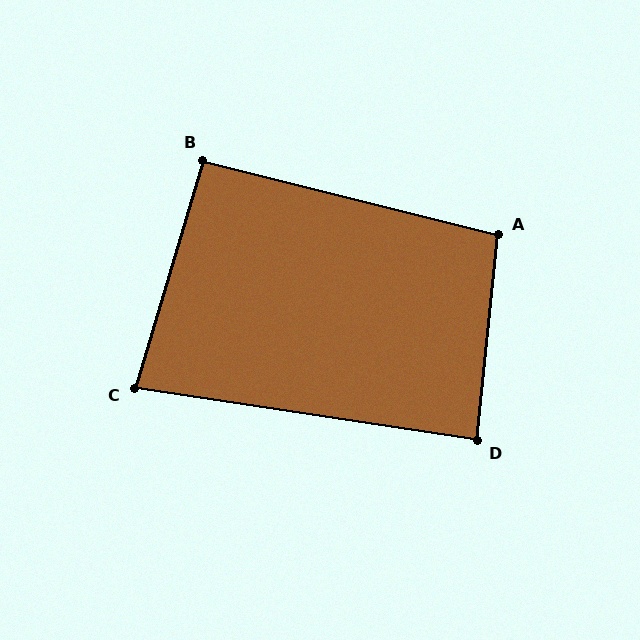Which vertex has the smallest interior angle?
C, at approximately 82 degrees.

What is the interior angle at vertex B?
Approximately 93 degrees (approximately right).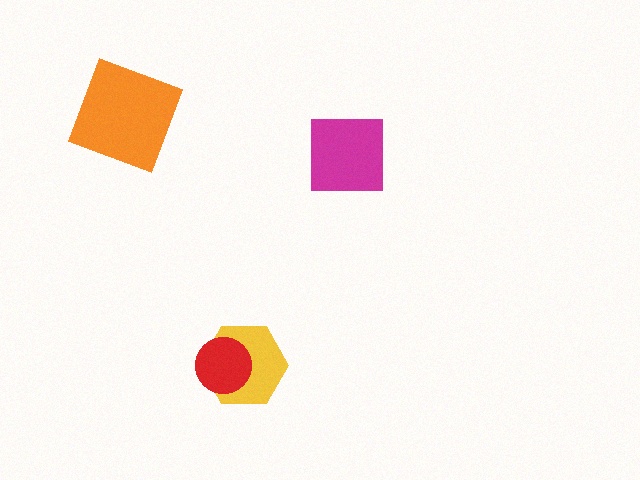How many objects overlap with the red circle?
1 object overlaps with the red circle.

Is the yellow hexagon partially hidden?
Yes, it is partially covered by another shape.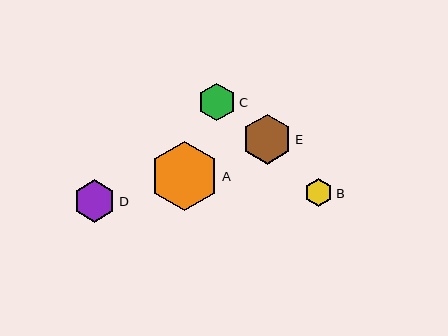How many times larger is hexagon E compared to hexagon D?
Hexagon E is approximately 1.2 times the size of hexagon D.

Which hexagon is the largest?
Hexagon A is the largest with a size of approximately 69 pixels.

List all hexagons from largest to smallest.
From largest to smallest: A, E, D, C, B.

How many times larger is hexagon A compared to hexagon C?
Hexagon A is approximately 1.8 times the size of hexagon C.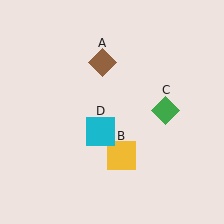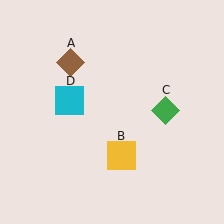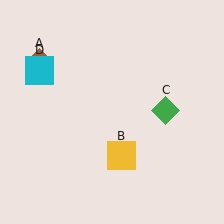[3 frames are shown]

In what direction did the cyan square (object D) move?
The cyan square (object D) moved up and to the left.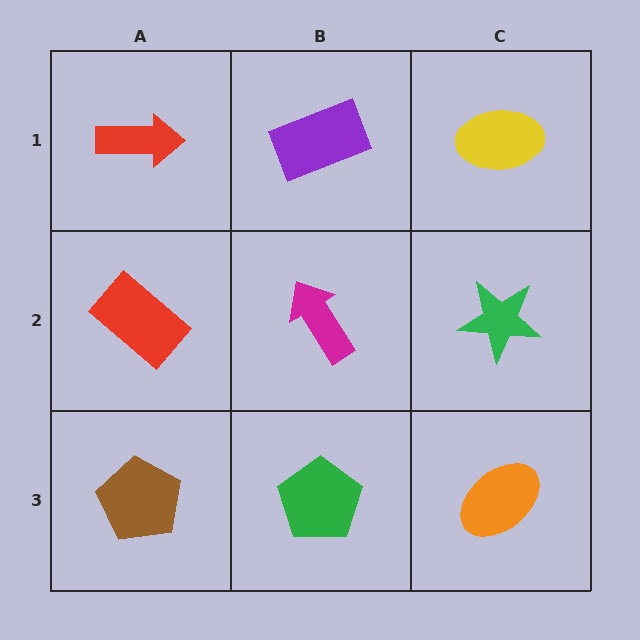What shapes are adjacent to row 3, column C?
A green star (row 2, column C), a green pentagon (row 3, column B).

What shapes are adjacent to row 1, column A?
A red rectangle (row 2, column A), a purple rectangle (row 1, column B).